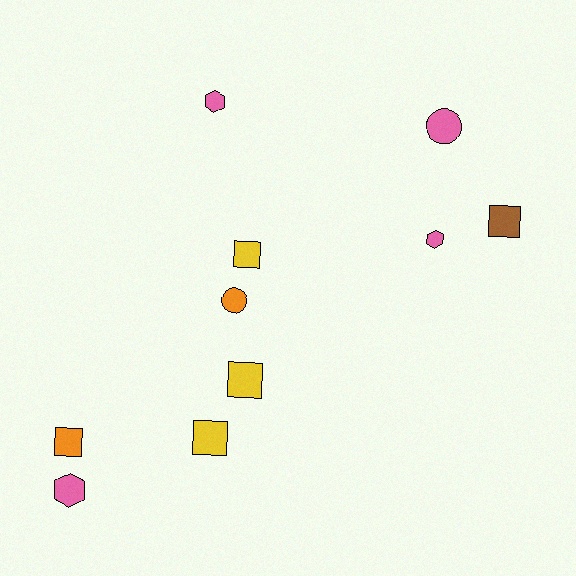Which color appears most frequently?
Pink, with 4 objects.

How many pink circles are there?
There is 1 pink circle.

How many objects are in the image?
There are 10 objects.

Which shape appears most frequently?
Square, with 5 objects.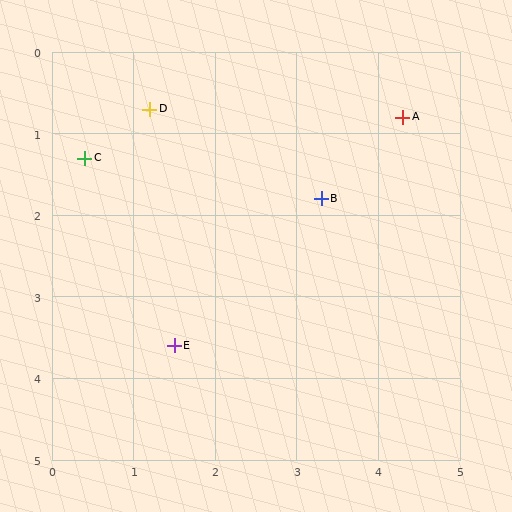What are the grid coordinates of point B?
Point B is at approximately (3.3, 1.8).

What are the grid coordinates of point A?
Point A is at approximately (4.3, 0.8).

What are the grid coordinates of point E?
Point E is at approximately (1.5, 3.6).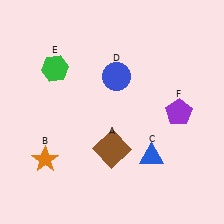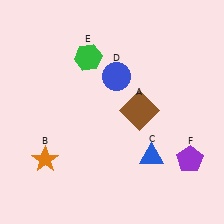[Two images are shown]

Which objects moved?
The objects that moved are: the brown square (A), the green hexagon (E), the purple pentagon (F).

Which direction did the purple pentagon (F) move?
The purple pentagon (F) moved down.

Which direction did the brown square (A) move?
The brown square (A) moved up.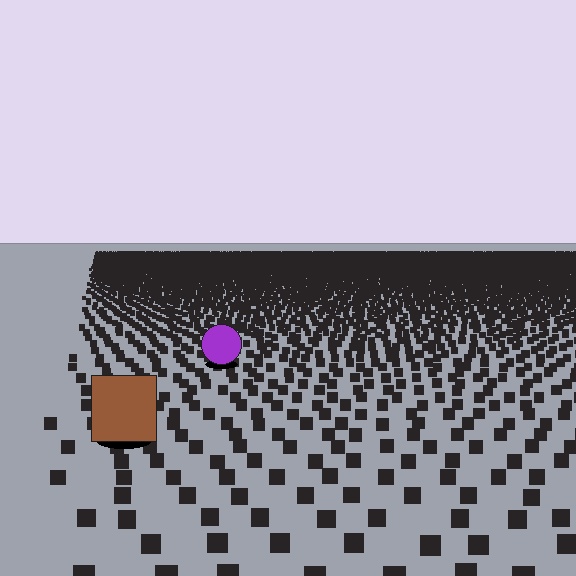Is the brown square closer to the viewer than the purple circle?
Yes. The brown square is closer — you can tell from the texture gradient: the ground texture is coarser near it.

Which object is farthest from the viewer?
The purple circle is farthest from the viewer. It appears smaller and the ground texture around it is denser.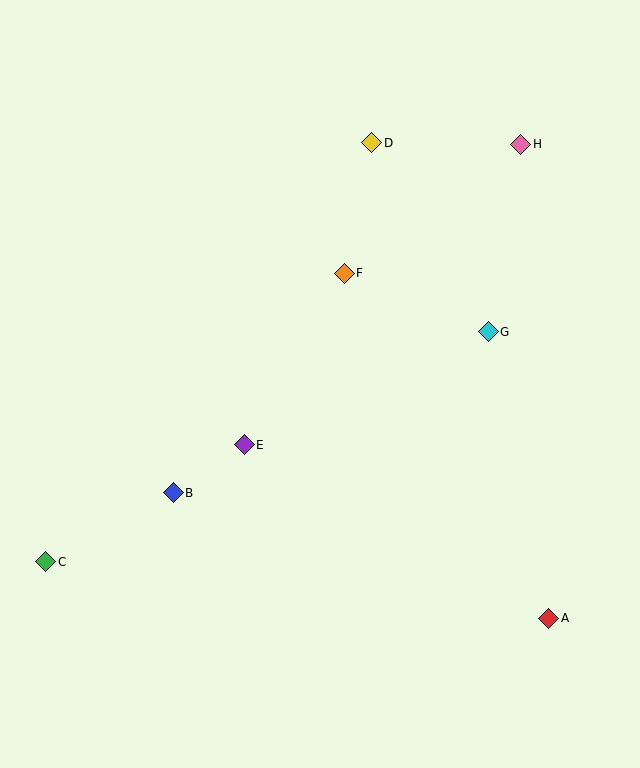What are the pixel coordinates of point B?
Point B is at (173, 493).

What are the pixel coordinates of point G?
Point G is at (488, 332).